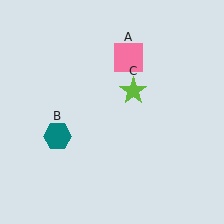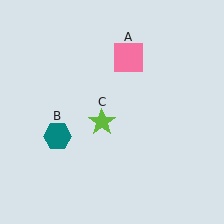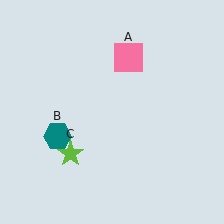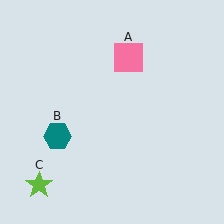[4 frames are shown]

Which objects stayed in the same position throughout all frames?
Pink square (object A) and teal hexagon (object B) remained stationary.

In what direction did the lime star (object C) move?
The lime star (object C) moved down and to the left.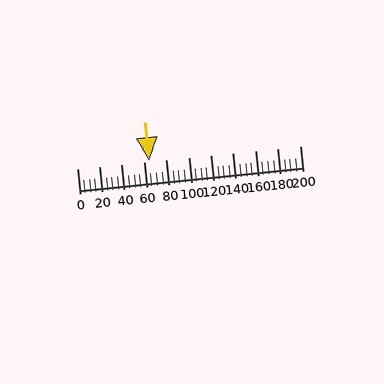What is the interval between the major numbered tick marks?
The major tick marks are spaced 20 units apart.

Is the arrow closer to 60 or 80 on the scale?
The arrow is closer to 60.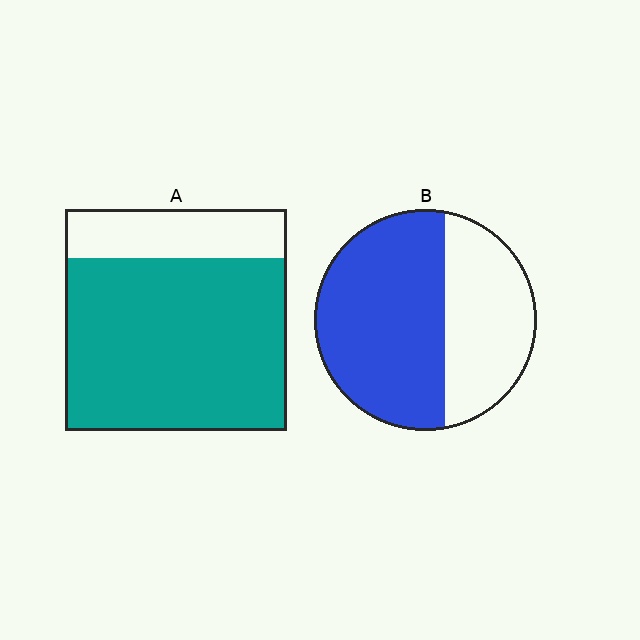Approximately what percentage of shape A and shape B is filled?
A is approximately 80% and B is approximately 60%.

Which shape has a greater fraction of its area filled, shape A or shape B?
Shape A.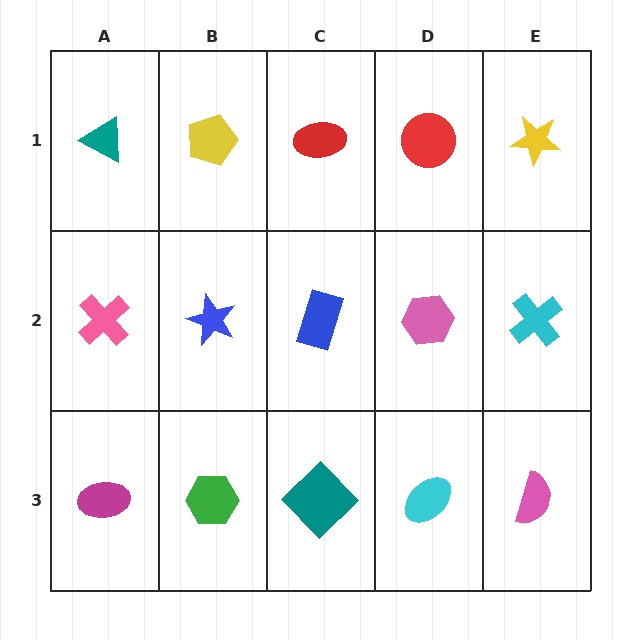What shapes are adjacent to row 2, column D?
A red circle (row 1, column D), a cyan ellipse (row 3, column D), a blue rectangle (row 2, column C), a cyan cross (row 2, column E).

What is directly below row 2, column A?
A magenta ellipse.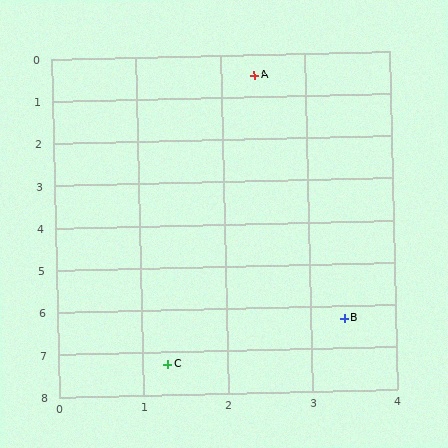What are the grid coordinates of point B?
Point B is at approximately (3.4, 6.3).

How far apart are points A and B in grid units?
Points A and B are about 5.9 grid units apart.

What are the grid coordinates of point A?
Point A is at approximately (2.4, 0.5).